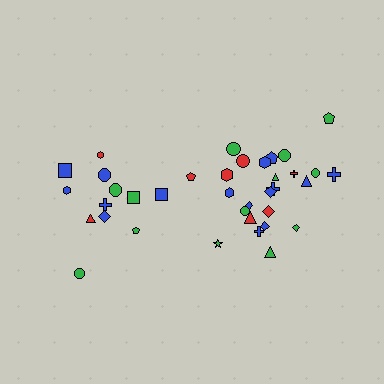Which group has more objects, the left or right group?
The right group.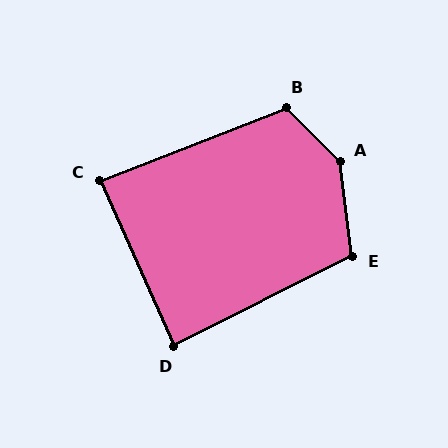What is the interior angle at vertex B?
Approximately 114 degrees (obtuse).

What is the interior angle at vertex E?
Approximately 110 degrees (obtuse).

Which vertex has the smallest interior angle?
C, at approximately 87 degrees.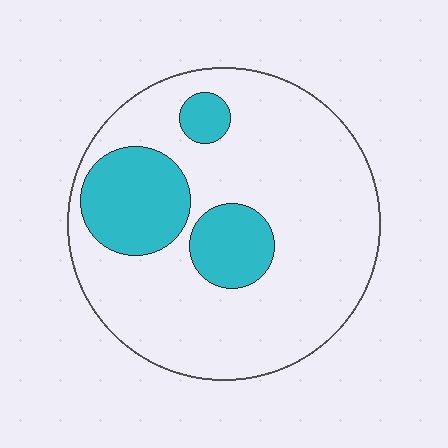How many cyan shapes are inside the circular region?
3.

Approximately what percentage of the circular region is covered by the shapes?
Approximately 25%.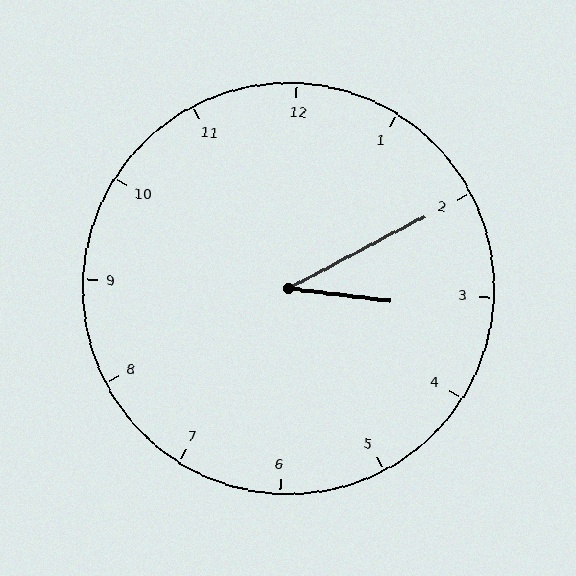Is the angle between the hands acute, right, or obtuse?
It is acute.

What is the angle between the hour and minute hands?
Approximately 35 degrees.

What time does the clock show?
3:10.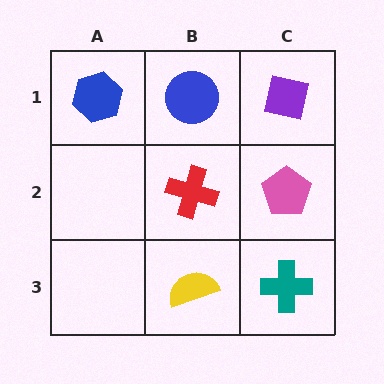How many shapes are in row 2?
2 shapes.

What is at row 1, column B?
A blue circle.